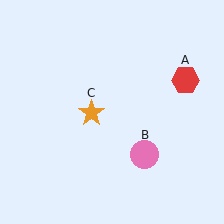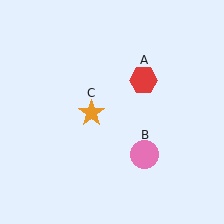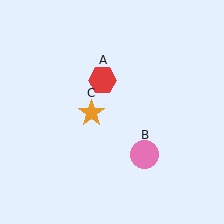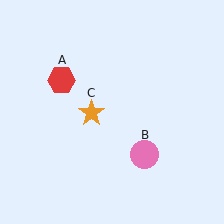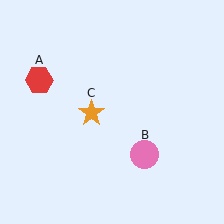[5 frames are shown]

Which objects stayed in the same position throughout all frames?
Pink circle (object B) and orange star (object C) remained stationary.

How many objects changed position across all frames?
1 object changed position: red hexagon (object A).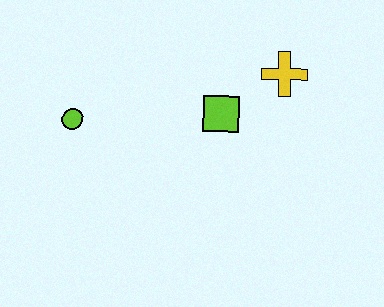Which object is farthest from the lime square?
The lime circle is farthest from the lime square.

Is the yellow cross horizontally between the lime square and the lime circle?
No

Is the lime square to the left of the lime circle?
No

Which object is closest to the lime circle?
The lime square is closest to the lime circle.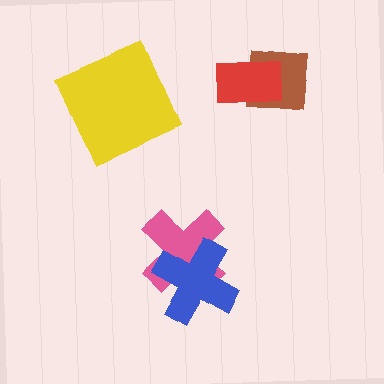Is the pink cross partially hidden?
Yes, it is partially covered by another shape.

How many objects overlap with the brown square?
1 object overlaps with the brown square.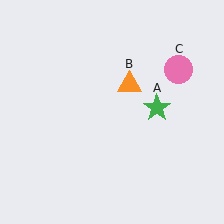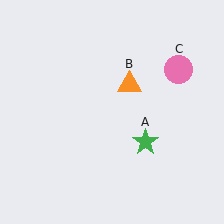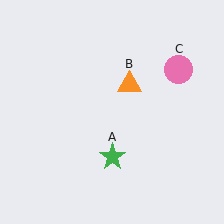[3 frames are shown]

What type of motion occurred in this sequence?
The green star (object A) rotated clockwise around the center of the scene.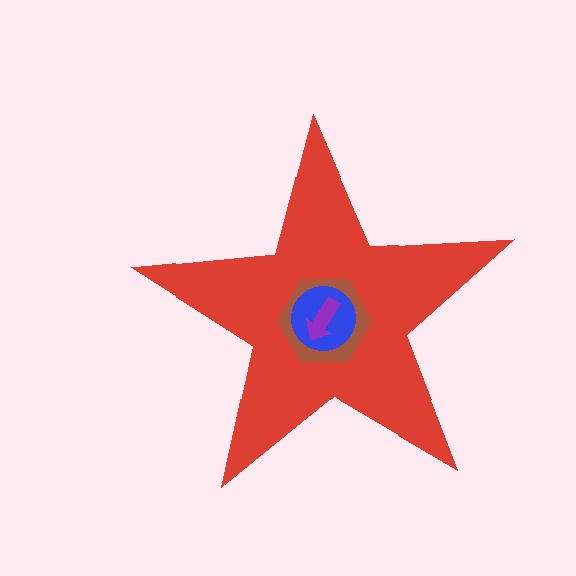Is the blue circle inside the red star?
Yes.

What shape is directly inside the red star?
The brown hexagon.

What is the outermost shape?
The red star.